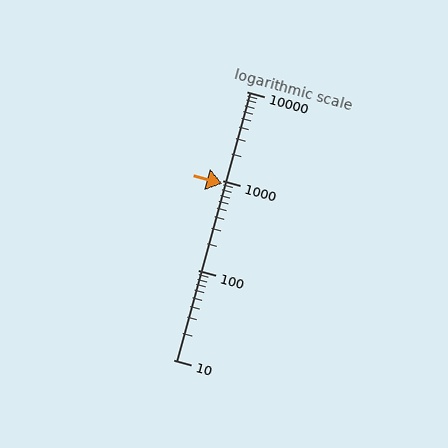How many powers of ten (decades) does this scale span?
The scale spans 3 decades, from 10 to 10000.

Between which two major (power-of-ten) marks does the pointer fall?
The pointer is between 100 and 1000.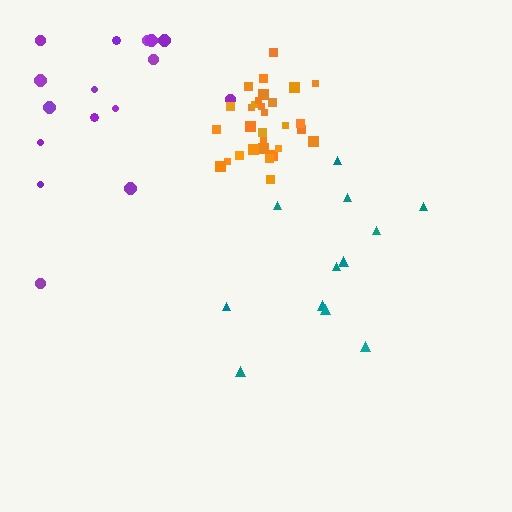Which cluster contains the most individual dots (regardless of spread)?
Orange (31).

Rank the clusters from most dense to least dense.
orange, purple, teal.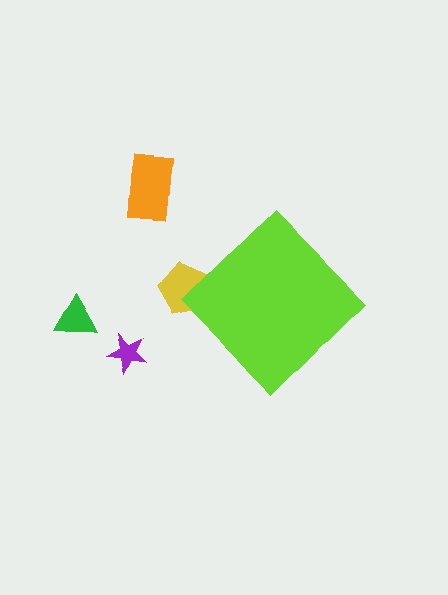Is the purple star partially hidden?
No, the purple star is fully visible.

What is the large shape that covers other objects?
A lime diamond.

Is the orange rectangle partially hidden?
No, the orange rectangle is fully visible.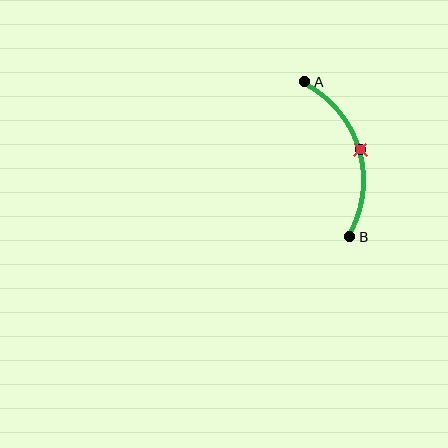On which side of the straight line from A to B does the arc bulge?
The arc bulges to the right of the straight line connecting A and B.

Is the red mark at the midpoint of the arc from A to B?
Yes. The red mark lies on the arc at equal arc-length from both A and B — it is the arc midpoint.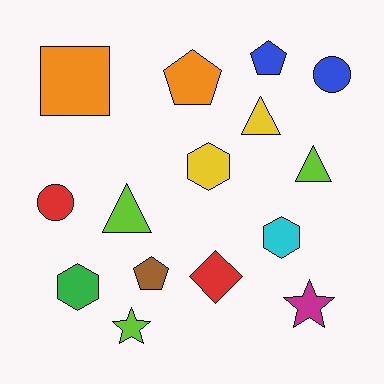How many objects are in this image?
There are 15 objects.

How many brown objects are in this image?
There is 1 brown object.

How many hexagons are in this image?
There are 3 hexagons.